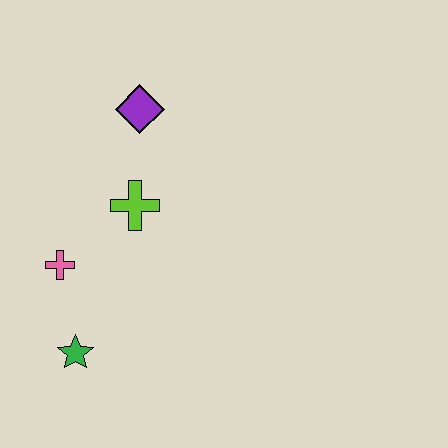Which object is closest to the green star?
The pink cross is closest to the green star.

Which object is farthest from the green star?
The purple diamond is farthest from the green star.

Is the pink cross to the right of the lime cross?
No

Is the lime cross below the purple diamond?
Yes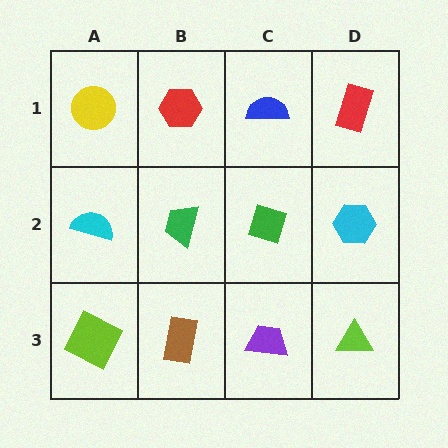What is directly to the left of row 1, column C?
A red hexagon.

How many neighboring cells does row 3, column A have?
2.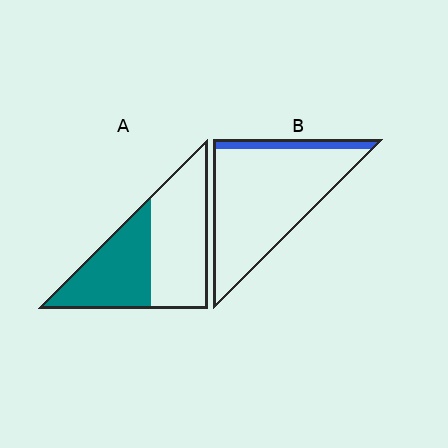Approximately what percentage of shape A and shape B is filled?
A is approximately 45% and B is approximately 10%.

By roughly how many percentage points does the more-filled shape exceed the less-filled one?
By roughly 35 percentage points (A over B).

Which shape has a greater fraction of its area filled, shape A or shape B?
Shape A.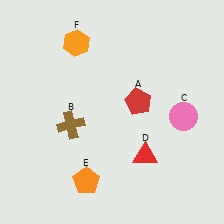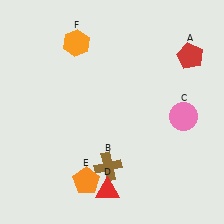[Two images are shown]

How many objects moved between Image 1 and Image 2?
3 objects moved between the two images.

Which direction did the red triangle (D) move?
The red triangle (D) moved left.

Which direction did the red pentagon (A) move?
The red pentagon (A) moved right.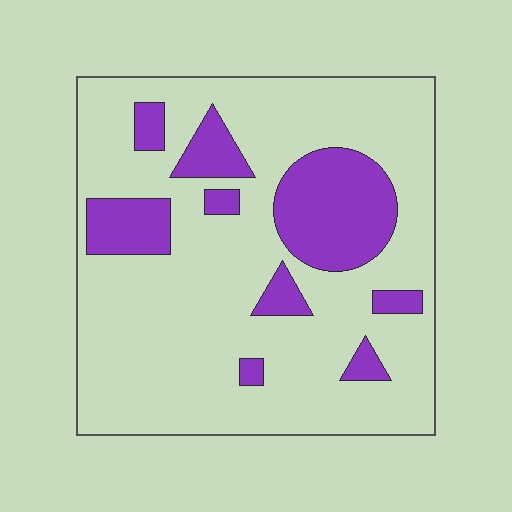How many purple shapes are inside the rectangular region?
9.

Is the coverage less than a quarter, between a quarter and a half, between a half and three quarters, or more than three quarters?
Less than a quarter.